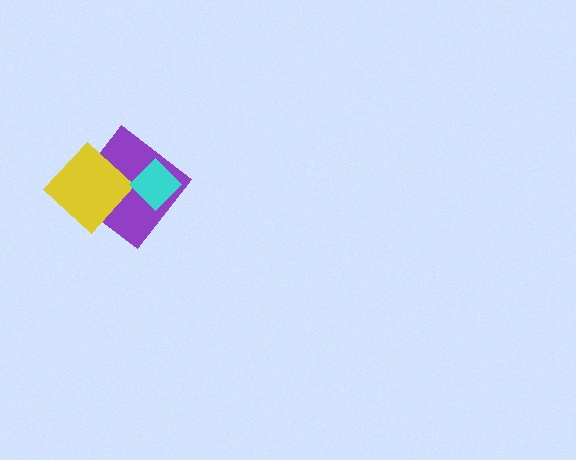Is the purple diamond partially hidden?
Yes, it is partially covered by another shape.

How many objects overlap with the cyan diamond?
1 object overlaps with the cyan diamond.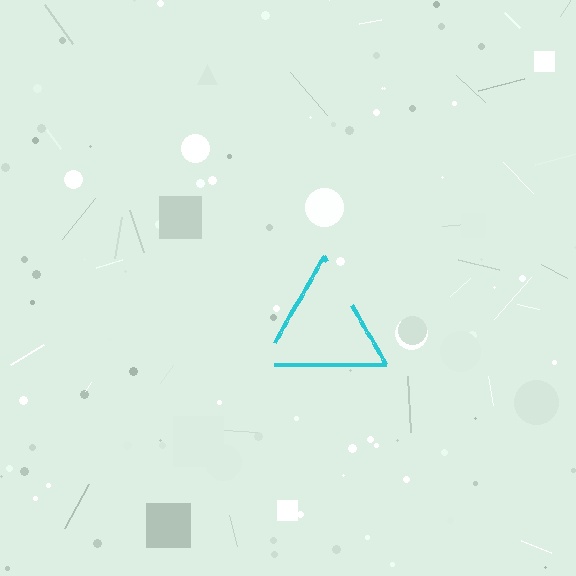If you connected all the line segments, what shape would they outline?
They would outline a triangle.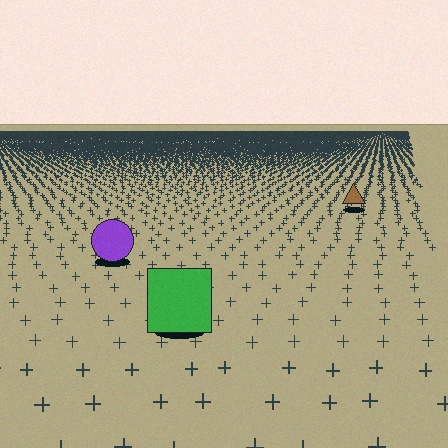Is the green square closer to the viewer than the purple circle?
Yes. The green square is closer — you can tell from the texture gradient: the ground texture is coarser near it.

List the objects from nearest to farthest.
From nearest to farthest: the green square, the purple circle, the brown triangle.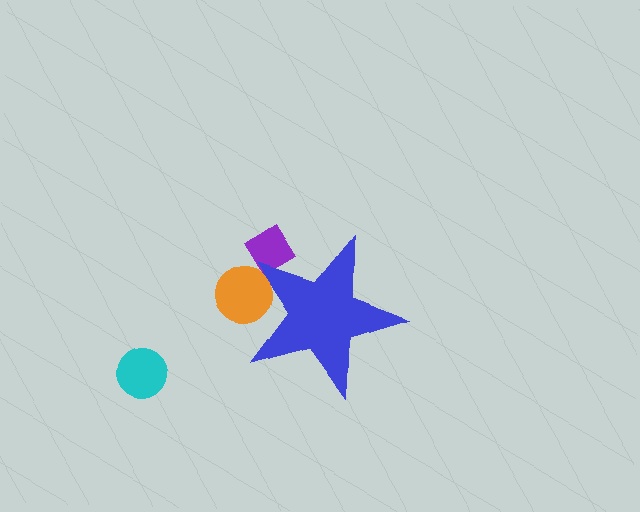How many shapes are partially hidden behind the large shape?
2 shapes are partially hidden.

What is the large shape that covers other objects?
A blue star.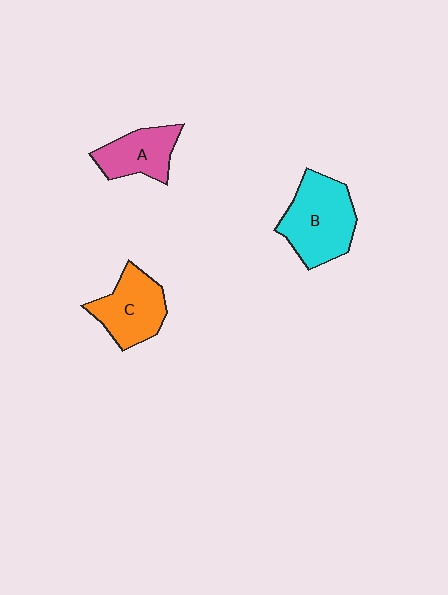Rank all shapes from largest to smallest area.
From largest to smallest: B (cyan), C (orange), A (pink).